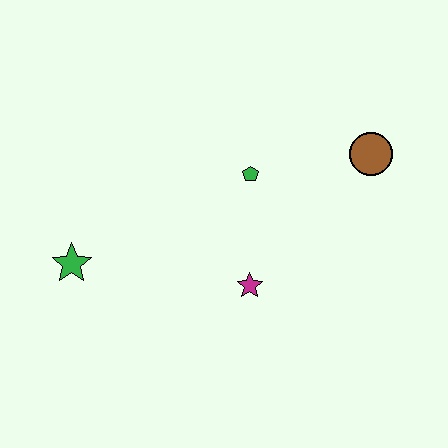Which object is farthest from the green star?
The brown circle is farthest from the green star.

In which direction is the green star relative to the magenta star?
The green star is to the left of the magenta star.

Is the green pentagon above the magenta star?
Yes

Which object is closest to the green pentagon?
The magenta star is closest to the green pentagon.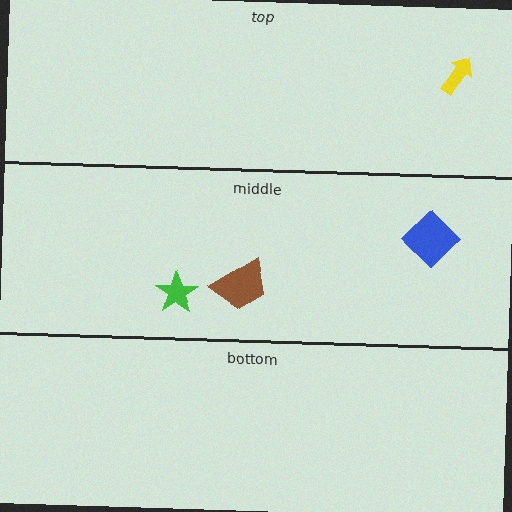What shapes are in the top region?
The yellow arrow.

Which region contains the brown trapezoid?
The middle region.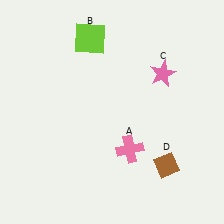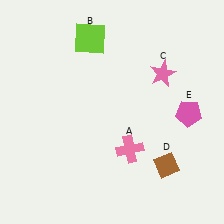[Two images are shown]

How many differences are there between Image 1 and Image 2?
There is 1 difference between the two images.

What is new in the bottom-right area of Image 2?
A pink pentagon (E) was added in the bottom-right area of Image 2.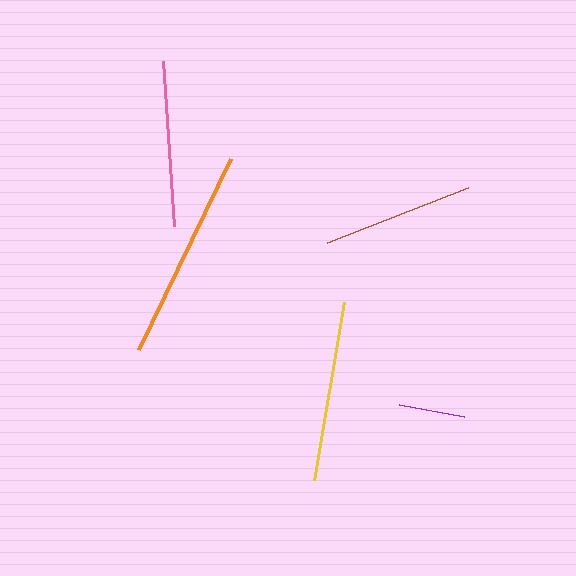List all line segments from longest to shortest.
From longest to shortest: orange, yellow, pink, brown, purple.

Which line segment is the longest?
The orange line is the longest at approximately 211 pixels.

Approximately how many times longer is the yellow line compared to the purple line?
The yellow line is approximately 2.7 times the length of the purple line.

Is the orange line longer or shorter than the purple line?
The orange line is longer than the purple line.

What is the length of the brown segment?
The brown segment is approximately 151 pixels long.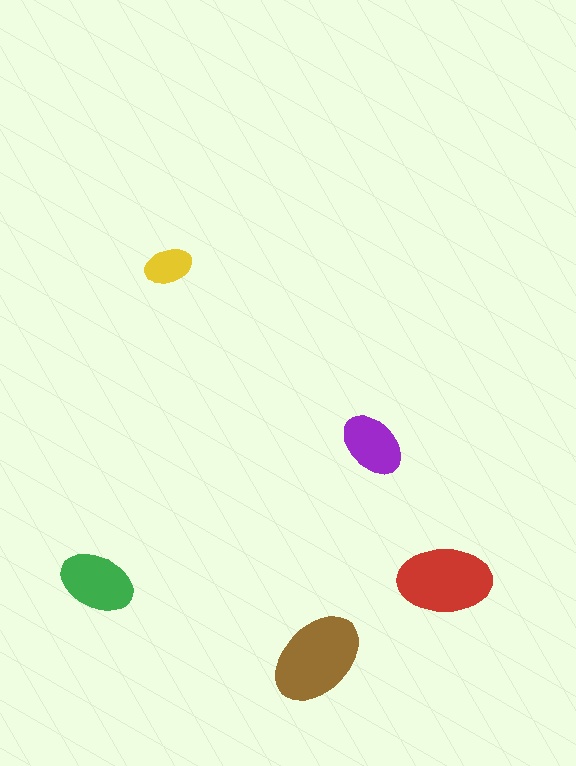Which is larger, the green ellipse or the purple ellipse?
The green one.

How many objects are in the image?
There are 5 objects in the image.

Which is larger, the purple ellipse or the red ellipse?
The red one.